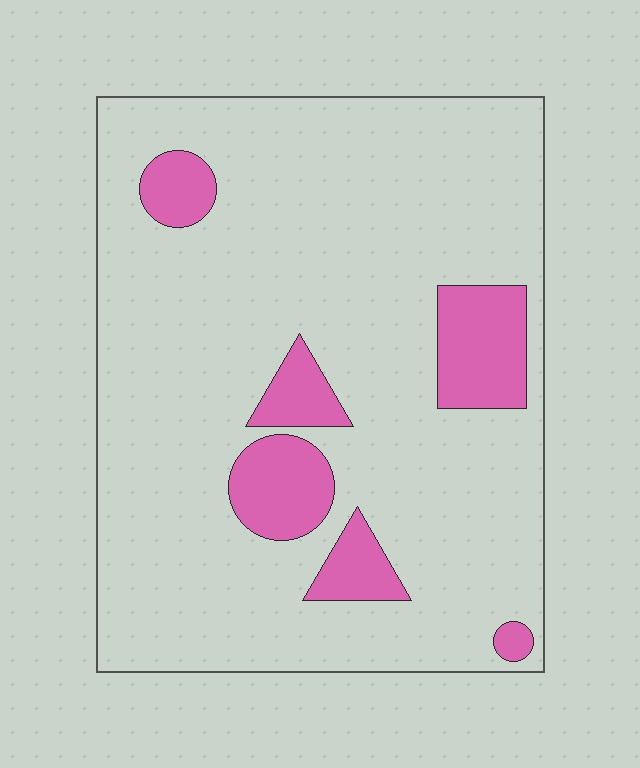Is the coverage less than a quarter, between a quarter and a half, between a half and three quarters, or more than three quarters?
Less than a quarter.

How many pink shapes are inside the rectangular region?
6.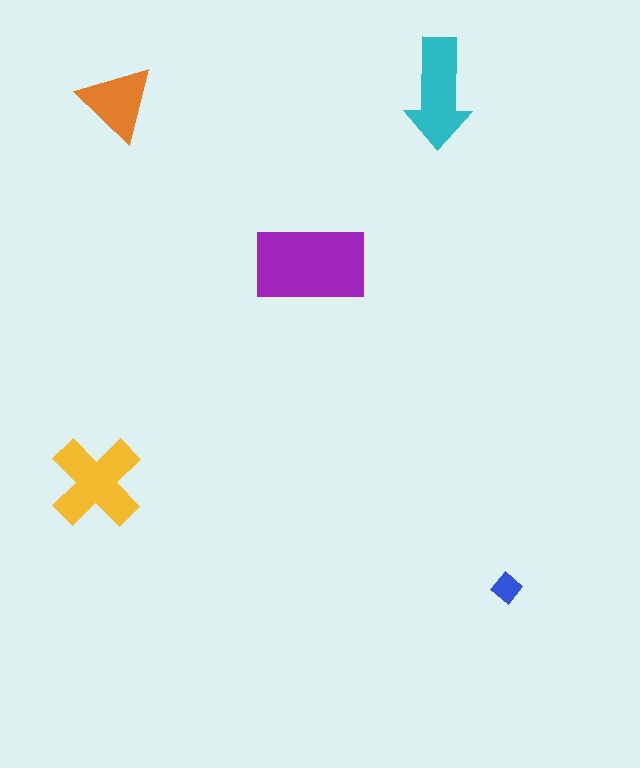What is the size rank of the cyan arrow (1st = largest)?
3rd.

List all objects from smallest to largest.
The blue diamond, the orange triangle, the cyan arrow, the yellow cross, the purple rectangle.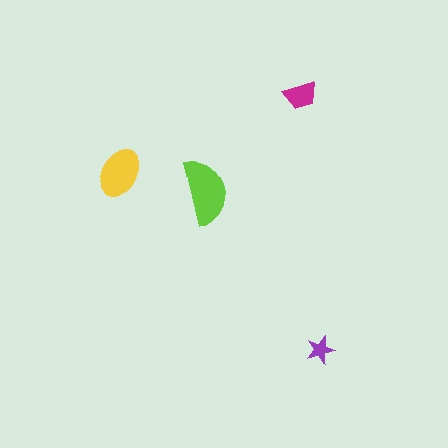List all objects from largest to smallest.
The lime semicircle, the yellow ellipse, the magenta trapezoid, the purple star.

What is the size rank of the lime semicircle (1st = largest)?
1st.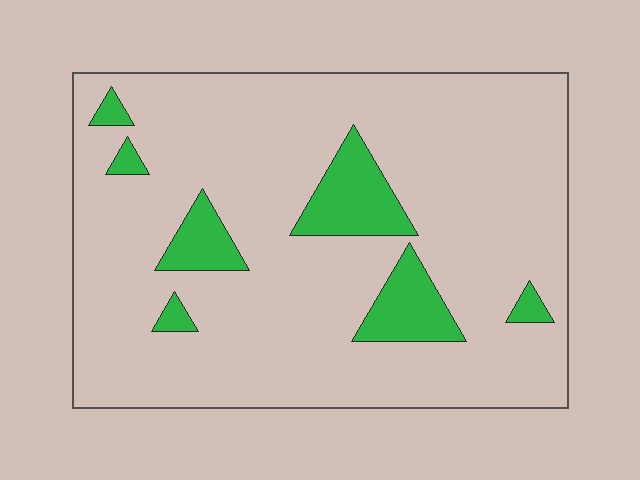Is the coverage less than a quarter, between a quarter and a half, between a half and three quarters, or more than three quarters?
Less than a quarter.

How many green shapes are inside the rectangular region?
7.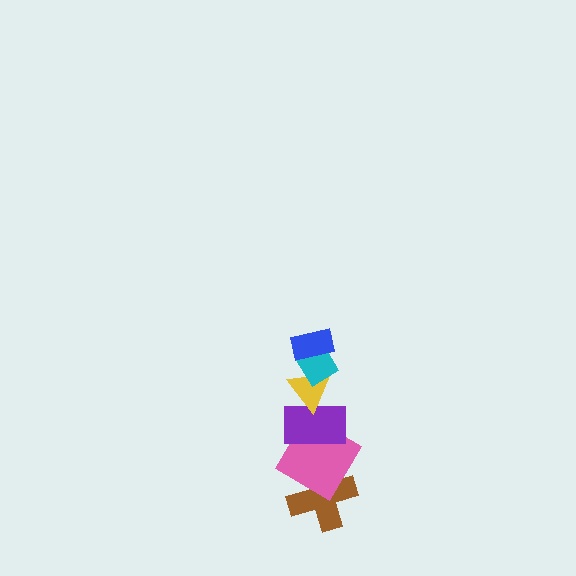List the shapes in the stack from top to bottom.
From top to bottom: the blue rectangle, the cyan diamond, the yellow triangle, the purple rectangle, the pink diamond, the brown cross.